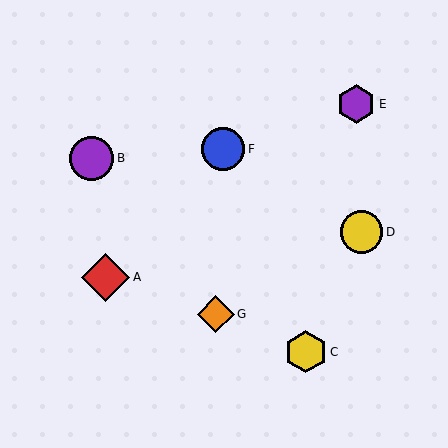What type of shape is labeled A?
Shape A is a red diamond.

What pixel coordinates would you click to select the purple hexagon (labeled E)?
Click at (356, 104) to select the purple hexagon E.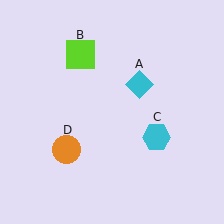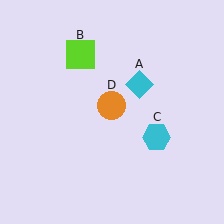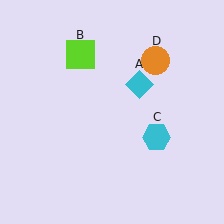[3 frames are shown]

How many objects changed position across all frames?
1 object changed position: orange circle (object D).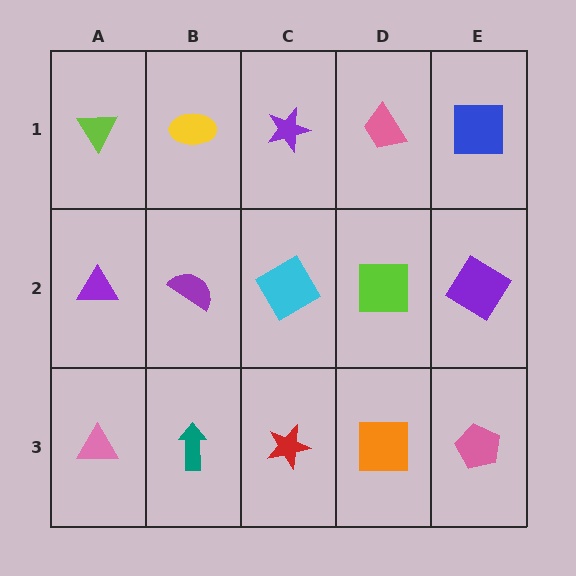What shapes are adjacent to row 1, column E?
A purple diamond (row 2, column E), a pink trapezoid (row 1, column D).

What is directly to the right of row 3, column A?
A teal arrow.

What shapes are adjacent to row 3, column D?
A lime square (row 2, column D), a red star (row 3, column C), a pink pentagon (row 3, column E).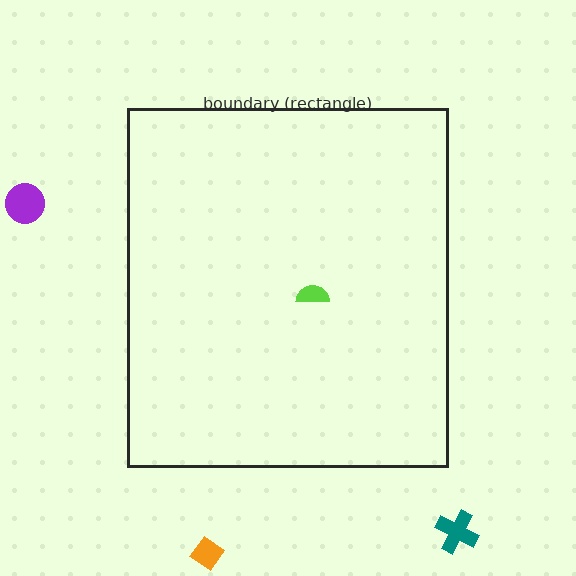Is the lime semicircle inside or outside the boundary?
Inside.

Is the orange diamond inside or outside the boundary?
Outside.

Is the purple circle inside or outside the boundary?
Outside.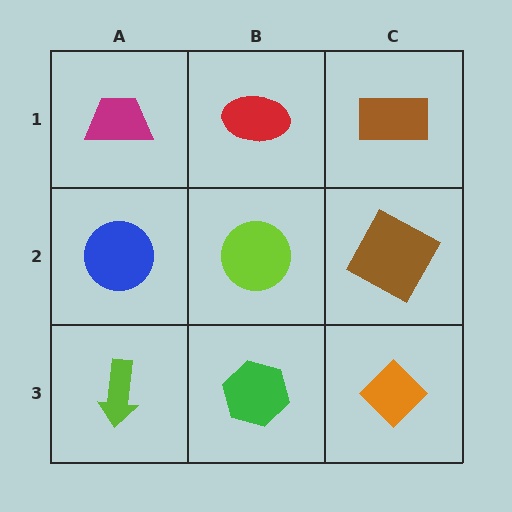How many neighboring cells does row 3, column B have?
3.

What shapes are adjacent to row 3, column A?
A blue circle (row 2, column A), a green hexagon (row 3, column B).